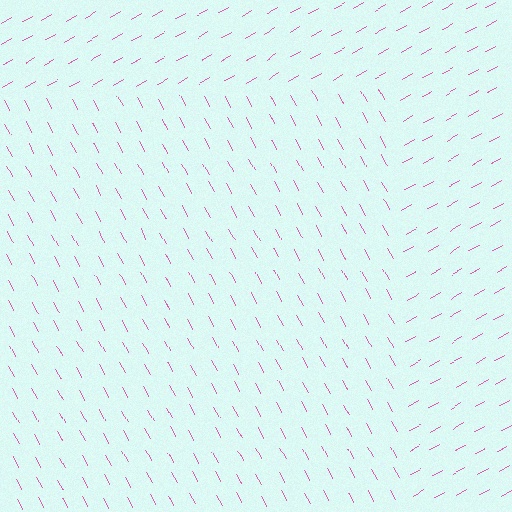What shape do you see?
I see a rectangle.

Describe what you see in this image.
The image is filled with small pink line segments. A rectangle region in the image has lines oriented differently from the surrounding lines, creating a visible texture boundary.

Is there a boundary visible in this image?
Yes, there is a texture boundary formed by a change in line orientation.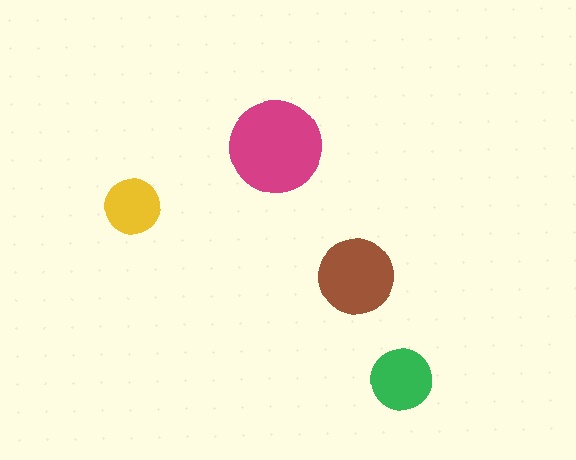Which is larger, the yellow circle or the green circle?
The green one.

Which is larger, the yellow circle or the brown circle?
The brown one.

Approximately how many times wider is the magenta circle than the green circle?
About 1.5 times wider.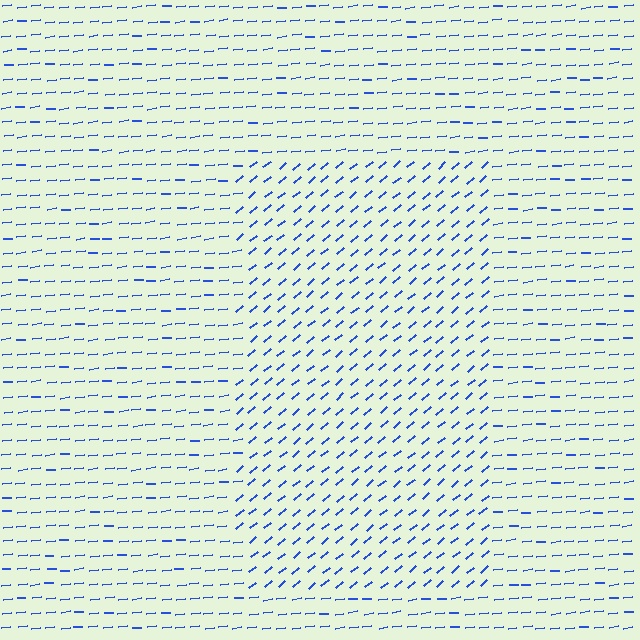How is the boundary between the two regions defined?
The boundary is defined purely by a change in line orientation (approximately 34 degrees difference). All lines are the same color and thickness.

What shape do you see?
I see a rectangle.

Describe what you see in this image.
The image is filled with small blue line segments. A rectangle region in the image has lines oriented differently from the surrounding lines, creating a visible texture boundary.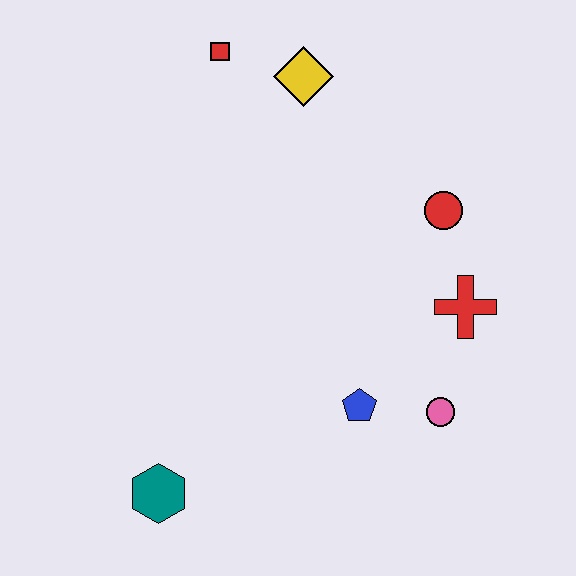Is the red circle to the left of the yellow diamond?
No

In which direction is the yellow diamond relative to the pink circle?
The yellow diamond is above the pink circle.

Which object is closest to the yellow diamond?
The red square is closest to the yellow diamond.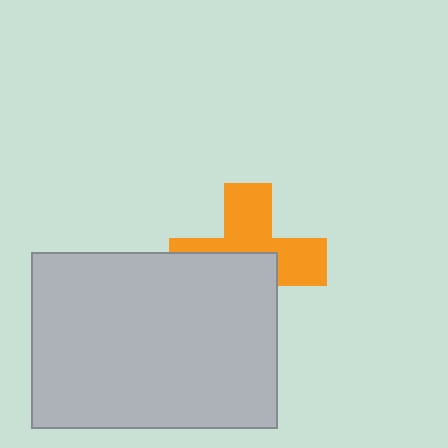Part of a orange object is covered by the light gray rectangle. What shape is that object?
It is a cross.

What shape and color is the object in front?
The object in front is a light gray rectangle.